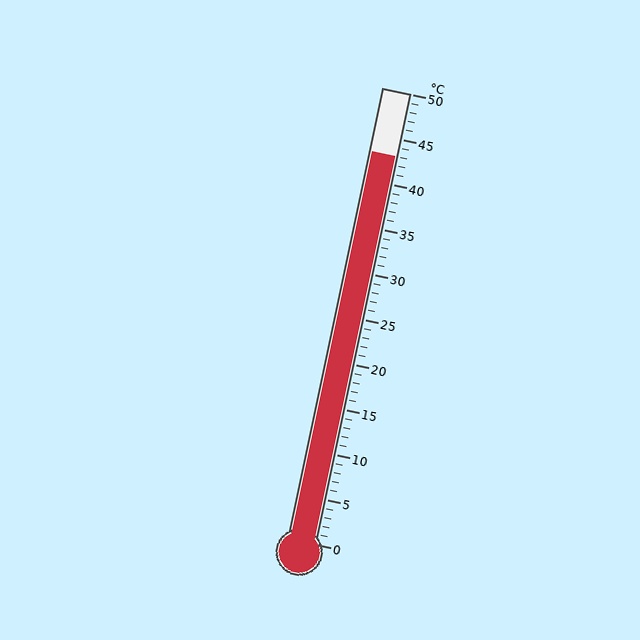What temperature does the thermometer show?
The thermometer shows approximately 43°C.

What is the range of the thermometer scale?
The thermometer scale ranges from 0°C to 50°C.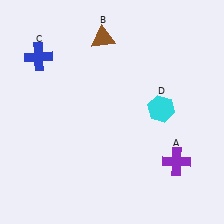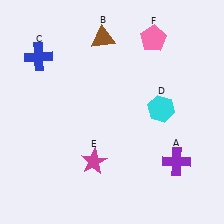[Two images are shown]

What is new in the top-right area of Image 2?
A pink pentagon (F) was added in the top-right area of Image 2.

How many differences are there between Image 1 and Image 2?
There are 2 differences between the two images.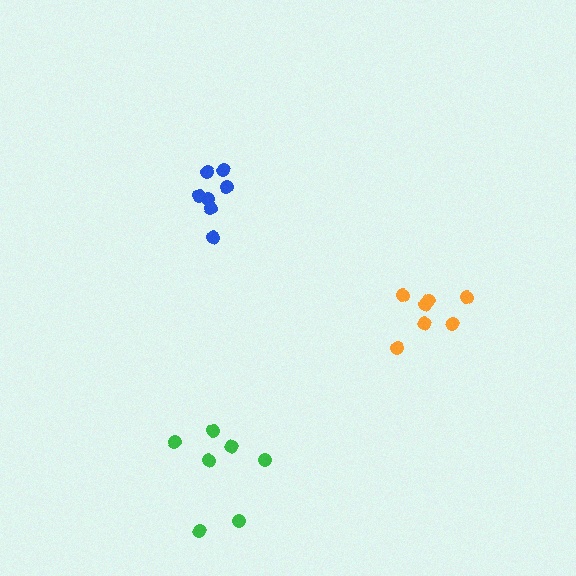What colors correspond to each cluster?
The clusters are colored: blue, orange, green.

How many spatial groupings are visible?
There are 3 spatial groupings.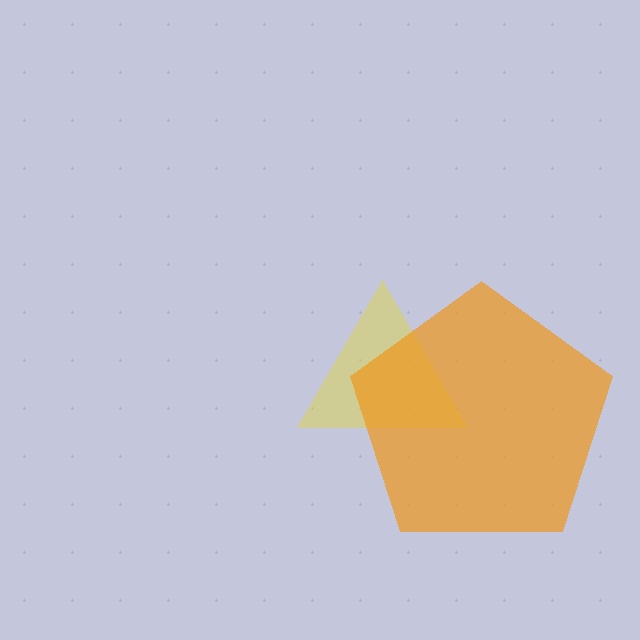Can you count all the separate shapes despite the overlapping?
Yes, there are 2 separate shapes.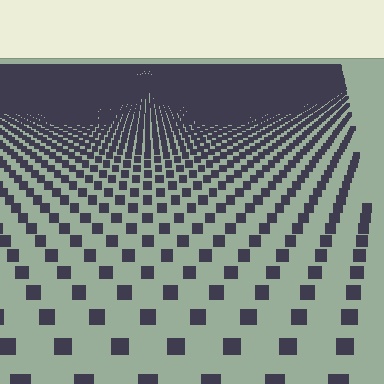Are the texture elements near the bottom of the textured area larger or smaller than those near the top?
Larger. Near the bottom, elements are closer to the viewer and appear at a bigger on-screen size.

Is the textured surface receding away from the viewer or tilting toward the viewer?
The surface is receding away from the viewer. Texture elements get smaller and denser toward the top.